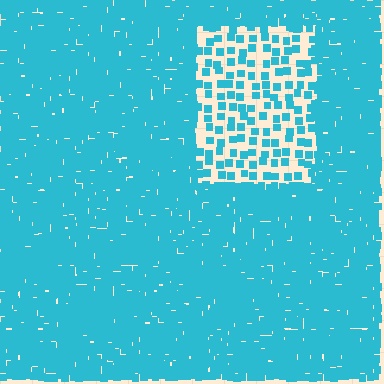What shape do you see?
I see a rectangle.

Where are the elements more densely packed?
The elements are more densely packed outside the rectangle boundary.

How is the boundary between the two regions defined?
The boundary is defined by a change in element density (approximately 3.2x ratio). All elements are the same color, size, and shape.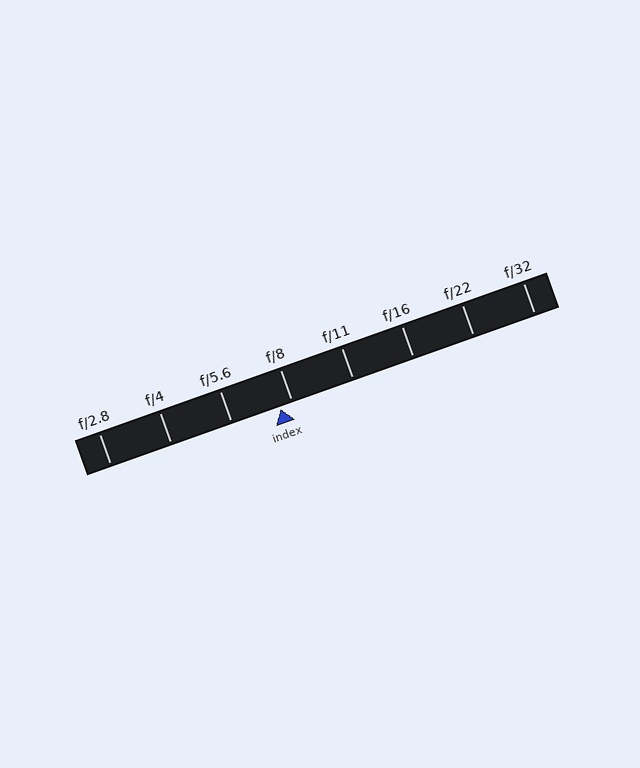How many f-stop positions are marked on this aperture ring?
There are 8 f-stop positions marked.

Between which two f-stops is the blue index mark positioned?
The index mark is between f/5.6 and f/8.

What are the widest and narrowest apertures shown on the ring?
The widest aperture shown is f/2.8 and the narrowest is f/32.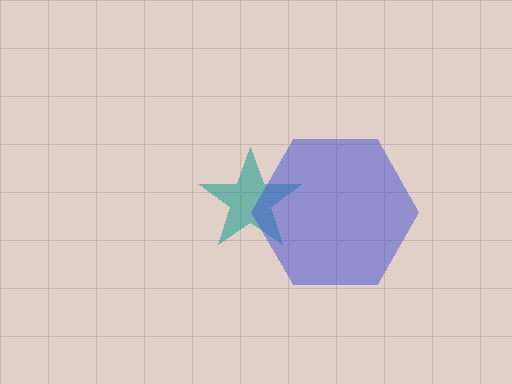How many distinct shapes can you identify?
There are 2 distinct shapes: a teal star, a blue hexagon.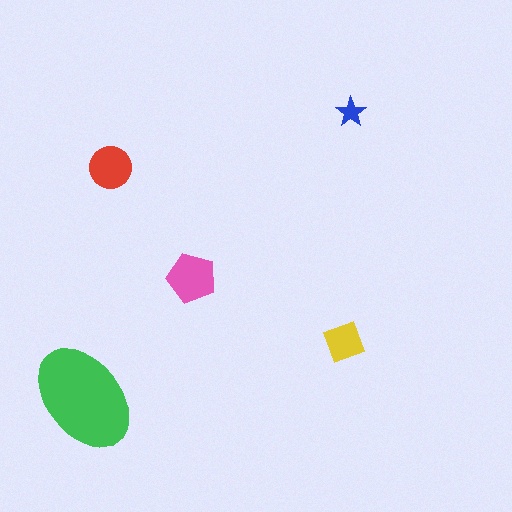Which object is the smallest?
The blue star.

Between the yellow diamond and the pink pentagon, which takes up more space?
The pink pentagon.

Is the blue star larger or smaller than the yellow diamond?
Smaller.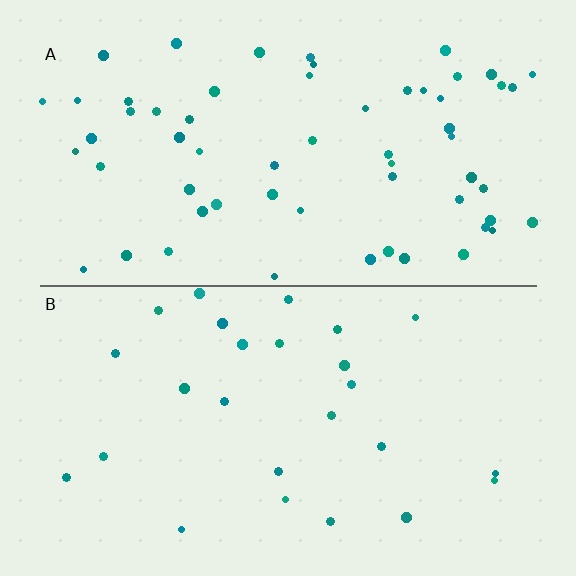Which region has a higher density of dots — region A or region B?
A (the top).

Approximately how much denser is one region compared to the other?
Approximately 2.3× — region A over region B.